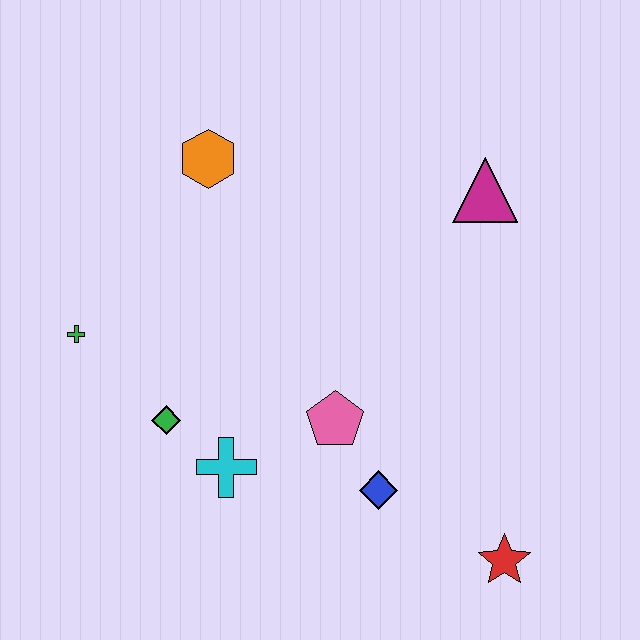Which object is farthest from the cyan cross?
The magenta triangle is farthest from the cyan cross.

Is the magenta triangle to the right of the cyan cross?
Yes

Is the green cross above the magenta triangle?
No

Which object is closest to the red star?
The blue diamond is closest to the red star.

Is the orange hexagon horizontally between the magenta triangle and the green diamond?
Yes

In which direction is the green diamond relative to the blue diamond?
The green diamond is to the left of the blue diamond.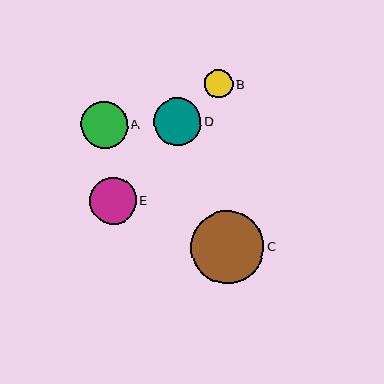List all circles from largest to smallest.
From largest to smallest: C, D, E, A, B.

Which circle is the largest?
Circle C is the largest with a size of approximately 73 pixels.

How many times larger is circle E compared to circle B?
Circle E is approximately 1.7 times the size of circle B.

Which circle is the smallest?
Circle B is the smallest with a size of approximately 28 pixels.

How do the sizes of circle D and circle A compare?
Circle D and circle A are approximately the same size.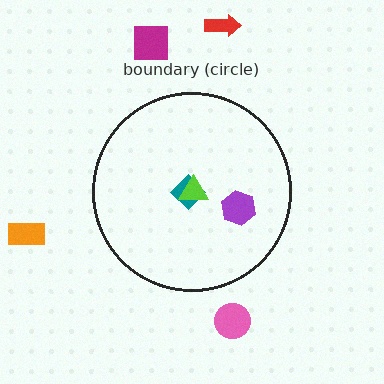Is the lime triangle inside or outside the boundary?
Inside.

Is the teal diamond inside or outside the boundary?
Inside.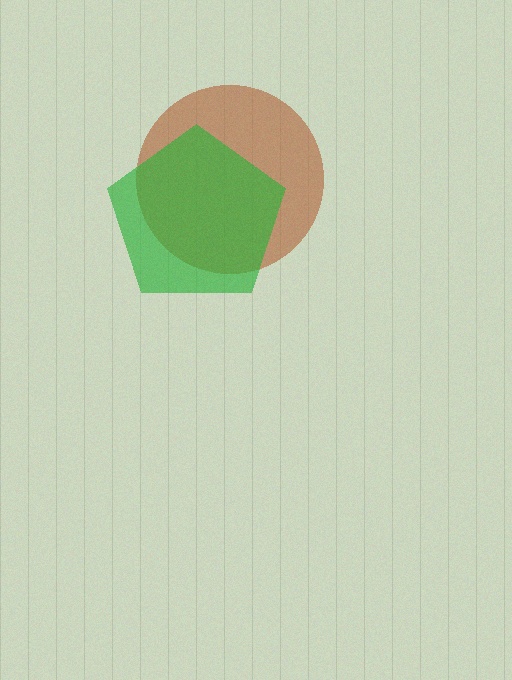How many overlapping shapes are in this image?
There are 2 overlapping shapes in the image.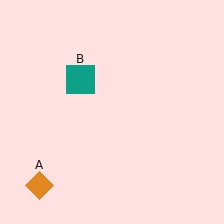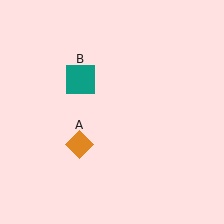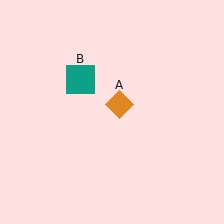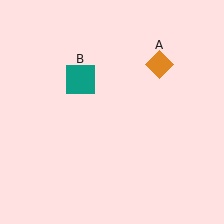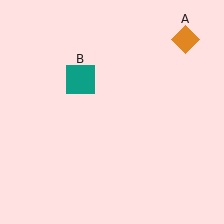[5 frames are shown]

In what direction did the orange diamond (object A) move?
The orange diamond (object A) moved up and to the right.